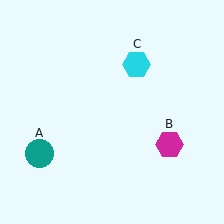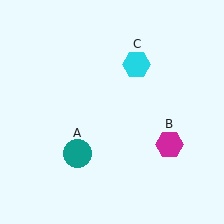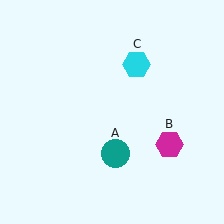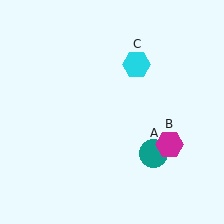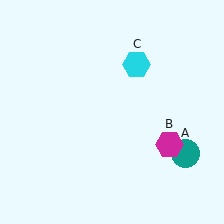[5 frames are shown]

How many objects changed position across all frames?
1 object changed position: teal circle (object A).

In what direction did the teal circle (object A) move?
The teal circle (object A) moved right.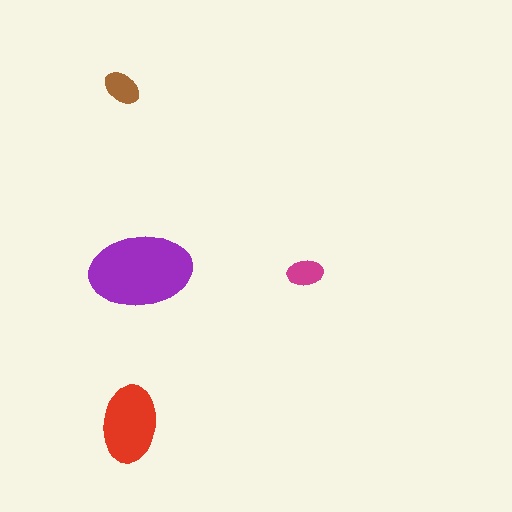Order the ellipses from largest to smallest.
the purple one, the red one, the brown one, the magenta one.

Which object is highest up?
The brown ellipse is topmost.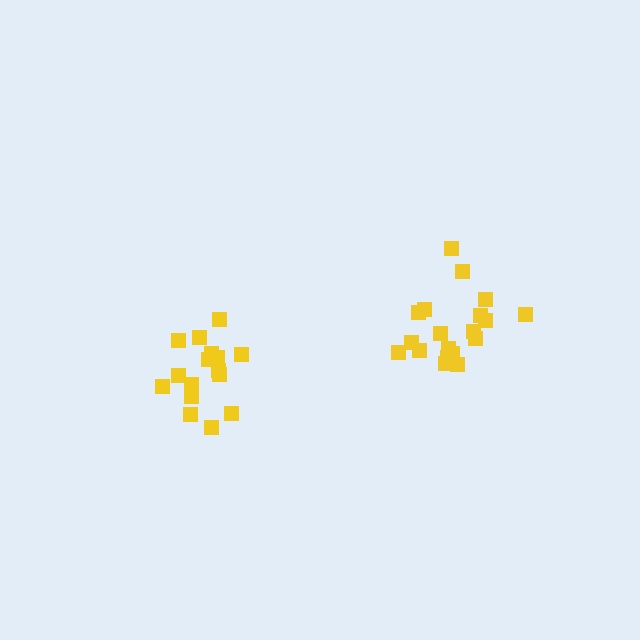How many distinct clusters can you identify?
There are 2 distinct clusters.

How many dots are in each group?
Group 1: 16 dots, Group 2: 19 dots (35 total).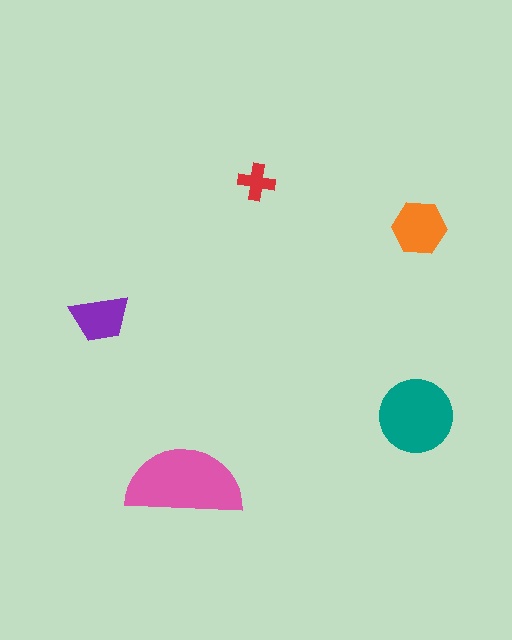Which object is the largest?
The pink semicircle.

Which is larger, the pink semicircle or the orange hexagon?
The pink semicircle.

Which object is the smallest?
The red cross.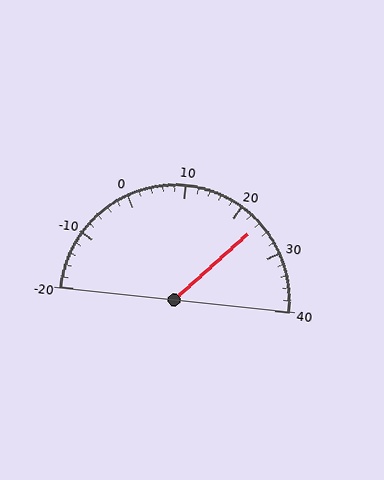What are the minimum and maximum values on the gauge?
The gauge ranges from -20 to 40.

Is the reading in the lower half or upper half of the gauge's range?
The reading is in the upper half of the range (-20 to 40).